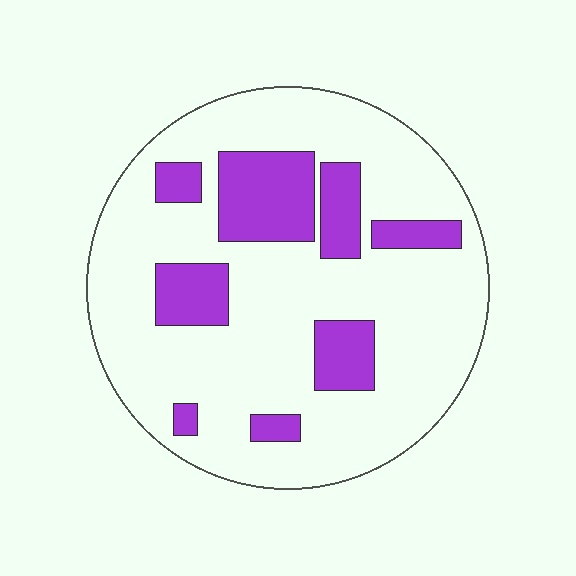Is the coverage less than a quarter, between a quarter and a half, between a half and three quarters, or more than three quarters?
Less than a quarter.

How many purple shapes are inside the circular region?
8.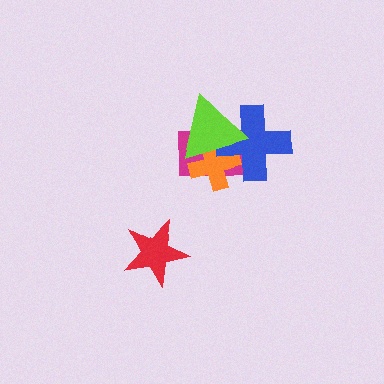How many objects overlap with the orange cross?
3 objects overlap with the orange cross.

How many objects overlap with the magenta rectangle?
3 objects overlap with the magenta rectangle.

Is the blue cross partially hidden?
Yes, it is partially covered by another shape.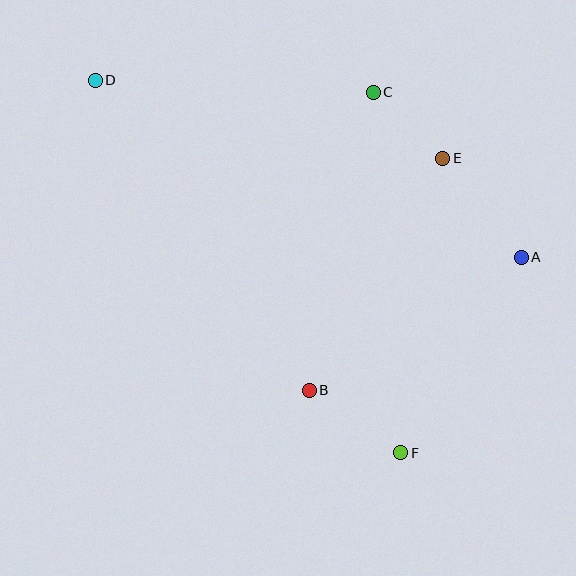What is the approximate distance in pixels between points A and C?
The distance between A and C is approximately 222 pixels.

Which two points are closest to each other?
Points C and E are closest to each other.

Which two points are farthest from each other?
Points D and F are farthest from each other.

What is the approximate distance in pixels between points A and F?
The distance between A and F is approximately 229 pixels.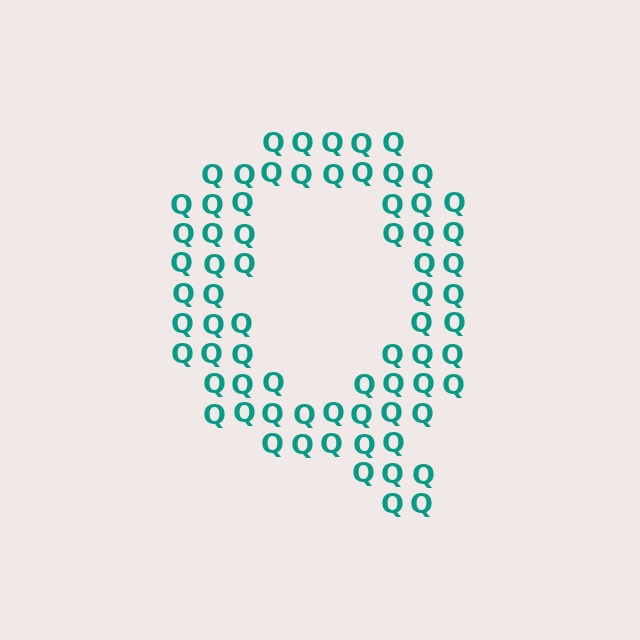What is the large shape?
The large shape is the letter Q.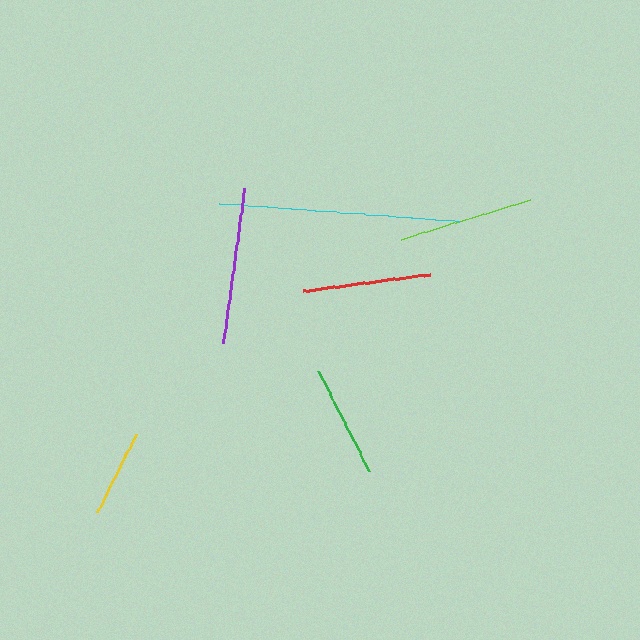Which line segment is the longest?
The cyan line is the longest at approximately 242 pixels.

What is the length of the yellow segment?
The yellow segment is approximately 86 pixels long.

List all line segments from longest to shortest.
From longest to shortest: cyan, purple, lime, red, green, yellow.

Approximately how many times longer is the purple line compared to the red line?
The purple line is approximately 1.2 times the length of the red line.